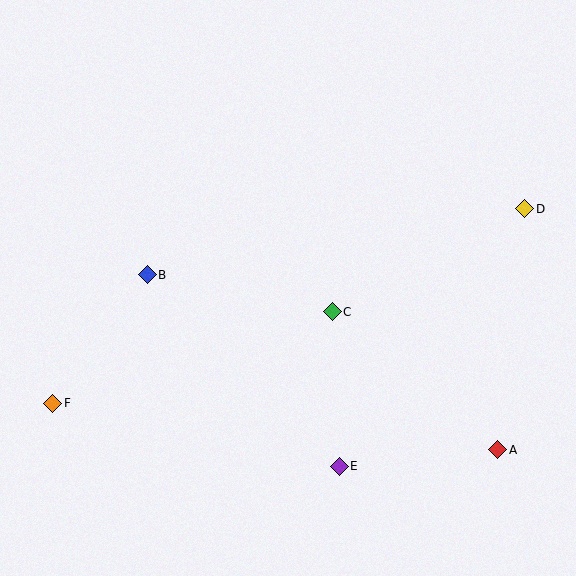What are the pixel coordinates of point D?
Point D is at (525, 209).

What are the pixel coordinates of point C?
Point C is at (332, 312).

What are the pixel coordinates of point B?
Point B is at (147, 275).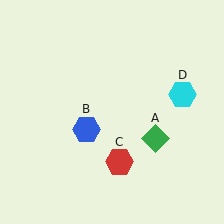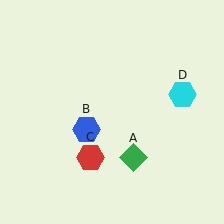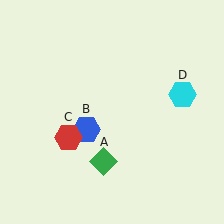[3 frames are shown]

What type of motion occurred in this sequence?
The green diamond (object A), red hexagon (object C) rotated clockwise around the center of the scene.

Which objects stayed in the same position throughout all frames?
Blue hexagon (object B) and cyan hexagon (object D) remained stationary.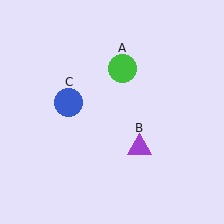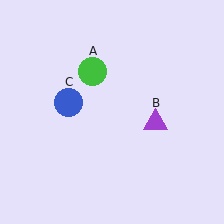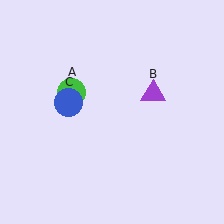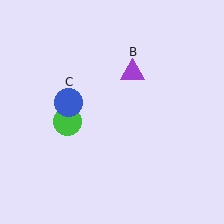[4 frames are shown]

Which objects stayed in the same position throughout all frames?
Blue circle (object C) remained stationary.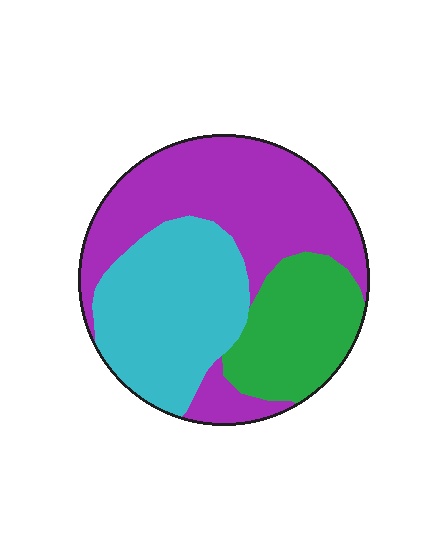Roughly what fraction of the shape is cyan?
Cyan takes up about one third (1/3) of the shape.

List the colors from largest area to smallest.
From largest to smallest: purple, cyan, green.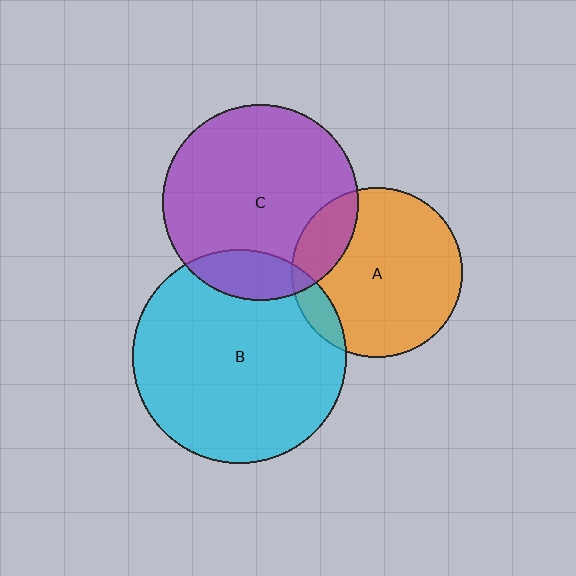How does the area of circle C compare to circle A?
Approximately 1.3 times.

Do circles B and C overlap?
Yes.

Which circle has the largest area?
Circle B (cyan).